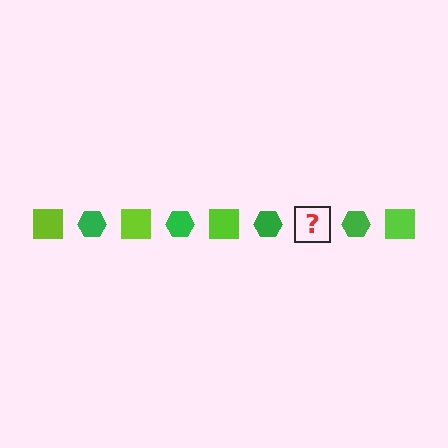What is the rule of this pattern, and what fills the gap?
The rule is that the pattern alternates between lime square and green hexagon. The gap should be filled with a lime square.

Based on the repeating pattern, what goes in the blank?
The blank should be a lime square.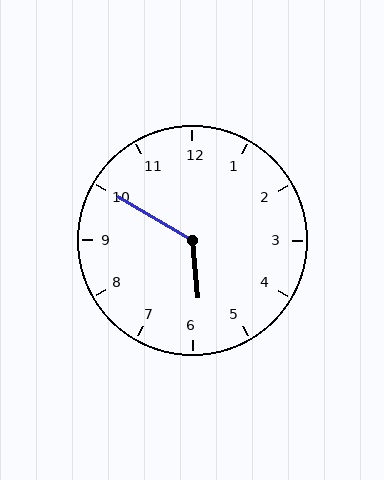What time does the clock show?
5:50.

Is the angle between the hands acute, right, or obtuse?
It is obtuse.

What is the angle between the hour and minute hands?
Approximately 125 degrees.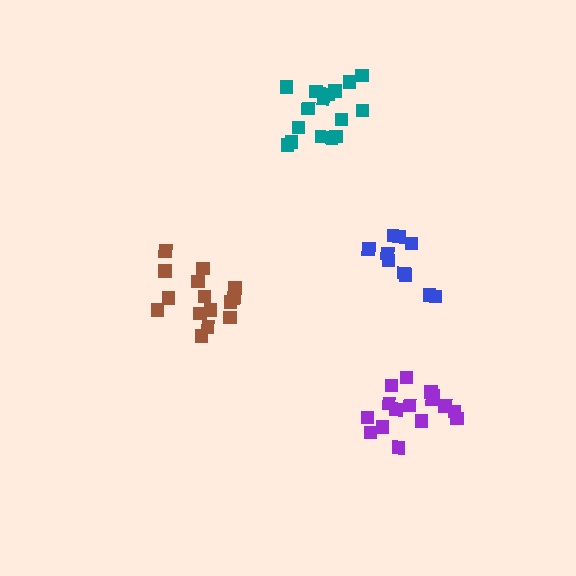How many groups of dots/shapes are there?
There are 4 groups.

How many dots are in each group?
Group 1: 16 dots, Group 2: 10 dots, Group 3: 16 dots, Group 4: 16 dots (58 total).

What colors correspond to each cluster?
The clusters are colored: brown, blue, purple, teal.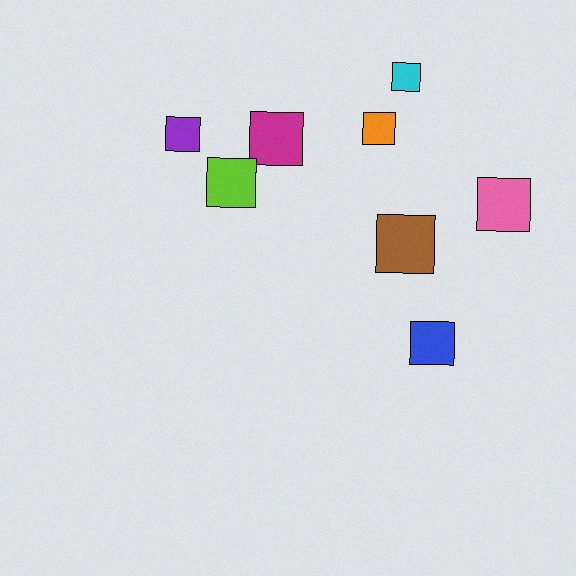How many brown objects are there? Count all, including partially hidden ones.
There is 1 brown object.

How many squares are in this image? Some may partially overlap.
There are 8 squares.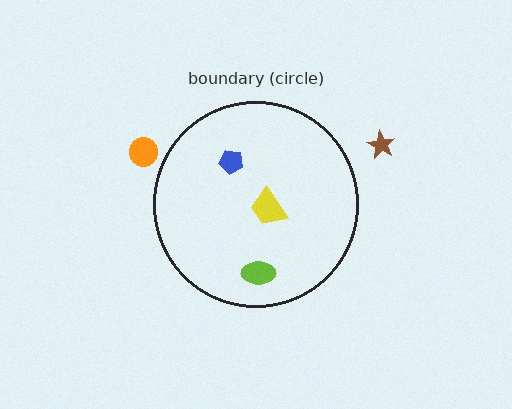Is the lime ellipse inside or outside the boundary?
Inside.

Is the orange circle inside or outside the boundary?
Outside.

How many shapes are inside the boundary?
3 inside, 2 outside.